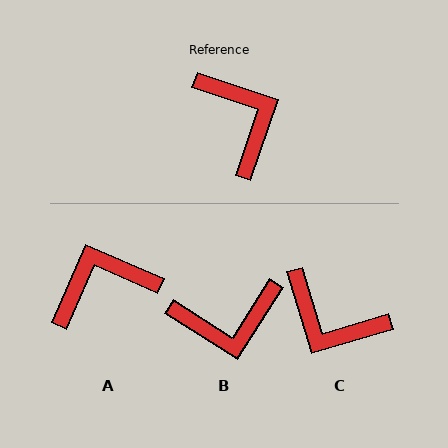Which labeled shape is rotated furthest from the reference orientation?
C, about 145 degrees away.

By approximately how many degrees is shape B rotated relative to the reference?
Approximately 104 degrees clockwise.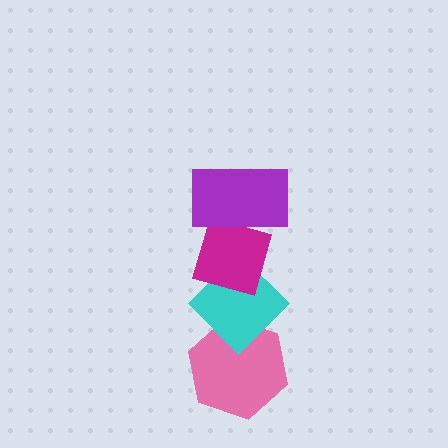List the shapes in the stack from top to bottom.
From top to bottom: the purple rectangle, the magenta diamond, the cyan diamond, the pink hexagon.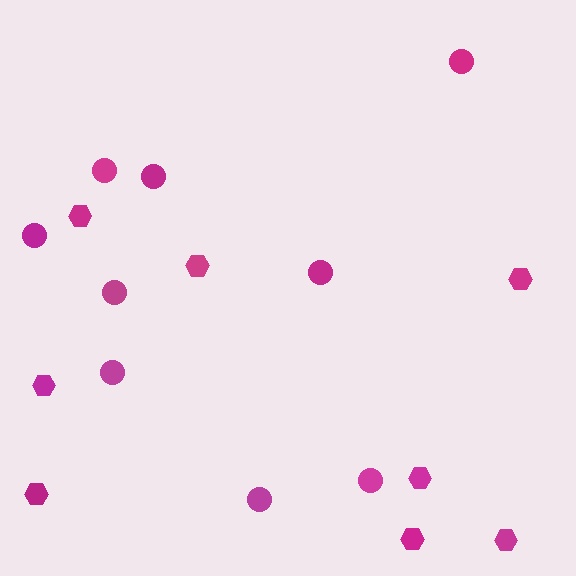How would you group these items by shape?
There are 2 groups: one group of circles (9) and one group of hexagons (8).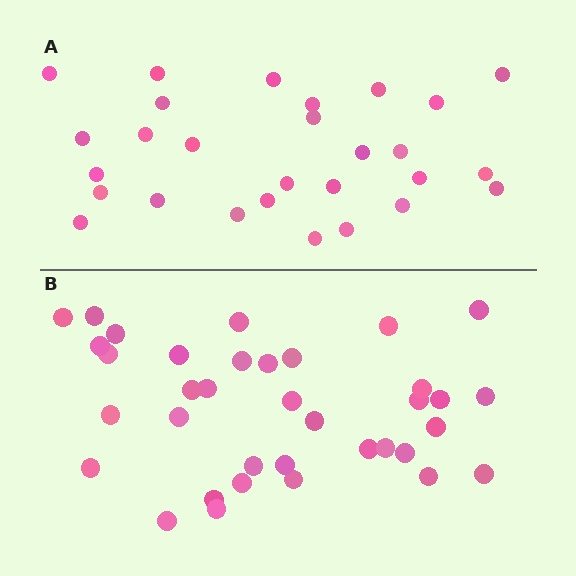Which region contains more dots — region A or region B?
Region B (the bottom region) has more dots.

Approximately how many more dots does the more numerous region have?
Region B has roughly 8 or so more dots than region A.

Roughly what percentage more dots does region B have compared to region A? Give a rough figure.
About 30% more.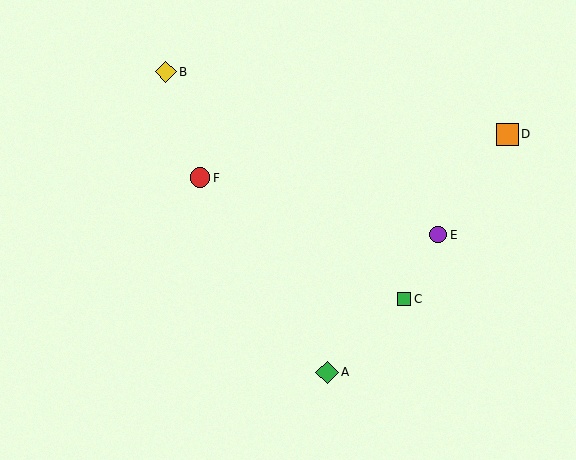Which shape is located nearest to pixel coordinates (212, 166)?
The red circle (labeled F) at (200, 178) is nearest to that location.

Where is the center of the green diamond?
The center of the green diamond is at (327, 372).